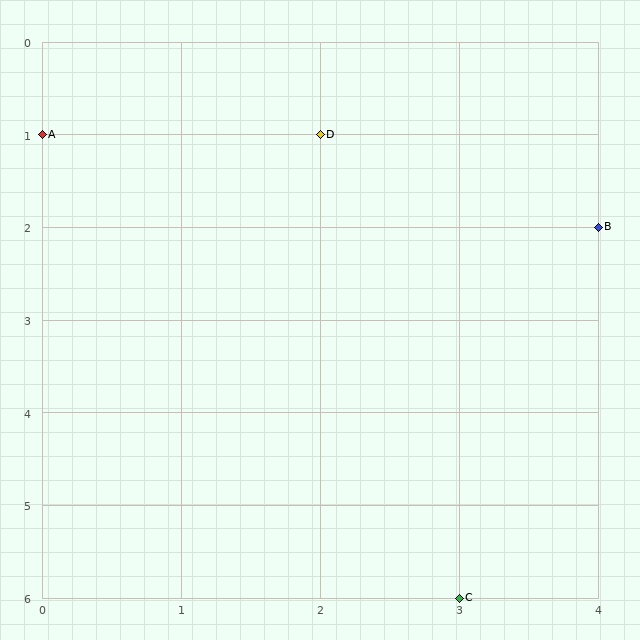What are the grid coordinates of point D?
Point D is at grid coordinates (2, 1).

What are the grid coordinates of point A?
Point A is at grid coordinates (0, 1).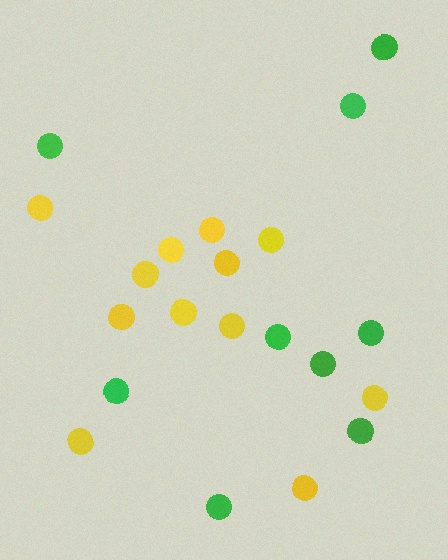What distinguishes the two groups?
There are 2 groups: one group of green circles (9) and one group of yellow circles (12).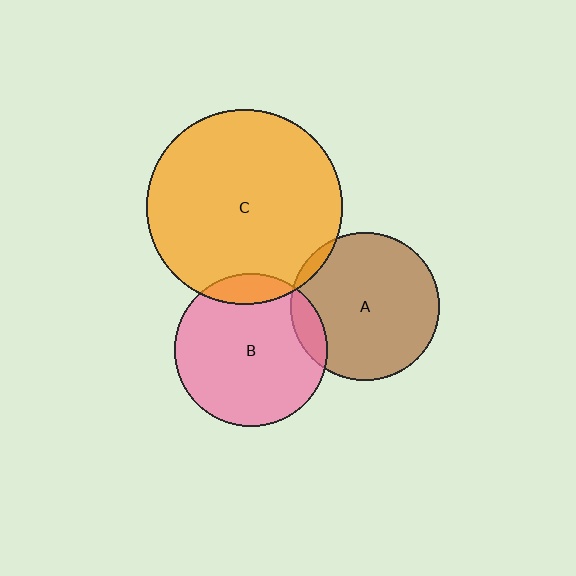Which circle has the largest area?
Circle C (orange).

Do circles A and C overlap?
Yes.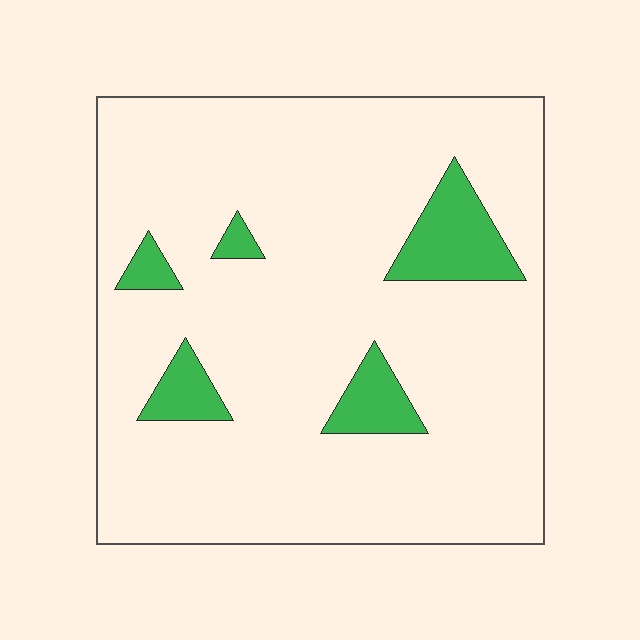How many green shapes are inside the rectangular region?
5.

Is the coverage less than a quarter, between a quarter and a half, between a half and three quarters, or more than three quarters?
Less than a quarter.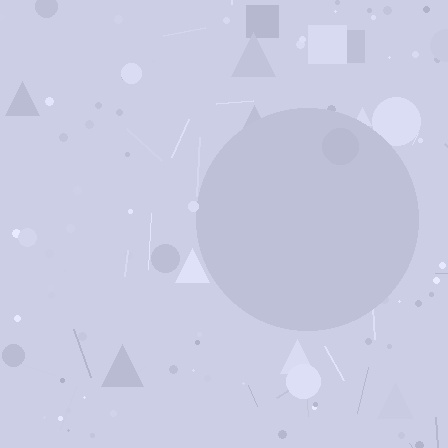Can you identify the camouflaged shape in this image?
The camouflaged shape is a circle.